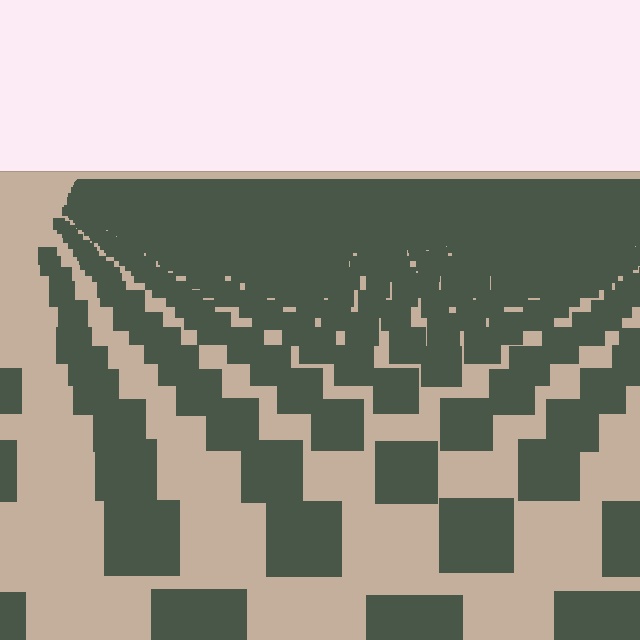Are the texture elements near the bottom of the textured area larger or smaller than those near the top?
Larger. Near the bottom, elements are closer to the viewer and appear at a bigger on-screen size.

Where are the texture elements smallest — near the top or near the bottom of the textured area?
Near the top.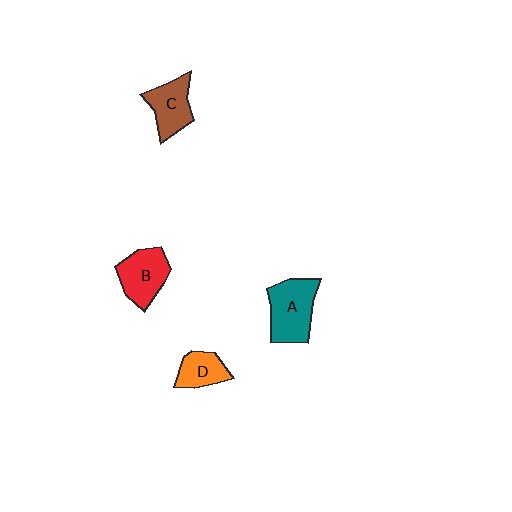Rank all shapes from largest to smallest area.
From largest to smallest: A (teal), B (red), C (brown), D (orange).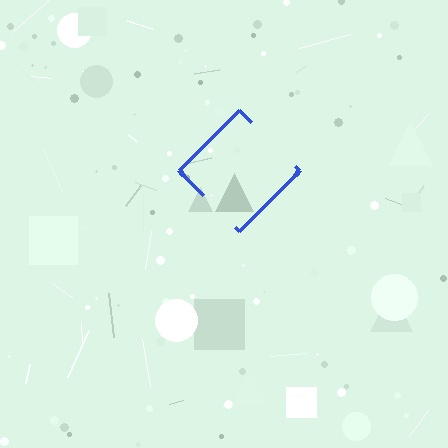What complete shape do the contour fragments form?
The contour fragments form a diamond.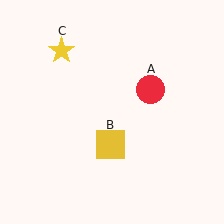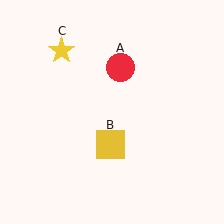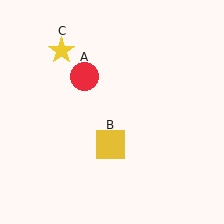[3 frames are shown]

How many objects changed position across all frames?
1 object changed position: red circle (object A).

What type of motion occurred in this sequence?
The red circle (object A) rotated counterclockwise around the center of the scene.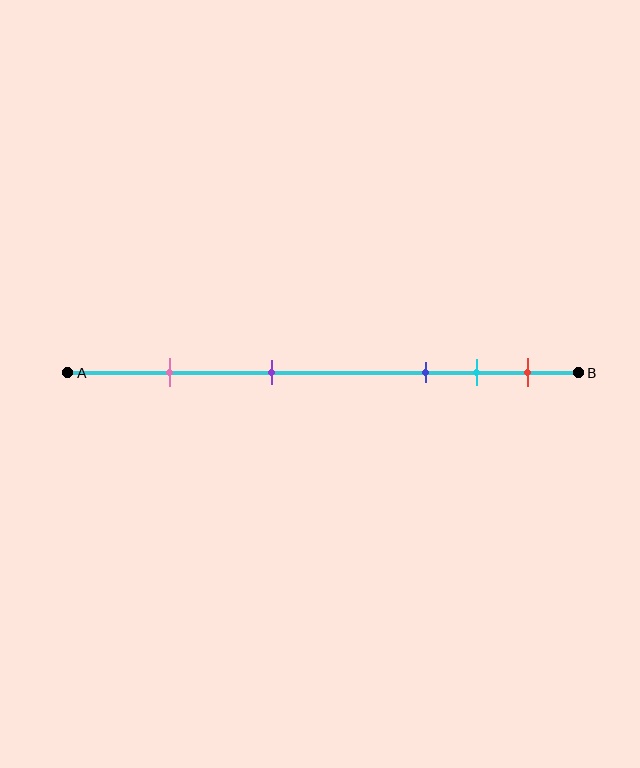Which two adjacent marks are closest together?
The cyan and red marks are the closest adjacent pair.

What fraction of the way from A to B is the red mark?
The red mark is approximately 90% (0.9) of the way from A to B.